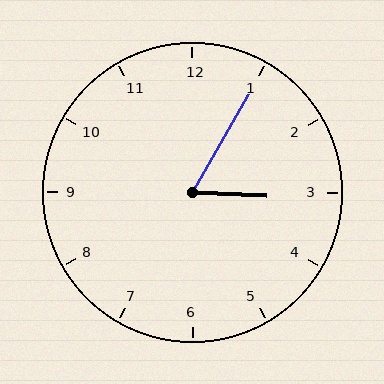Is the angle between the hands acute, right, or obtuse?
It is acute.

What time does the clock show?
3:05.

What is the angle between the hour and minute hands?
Approximately 62 degrees.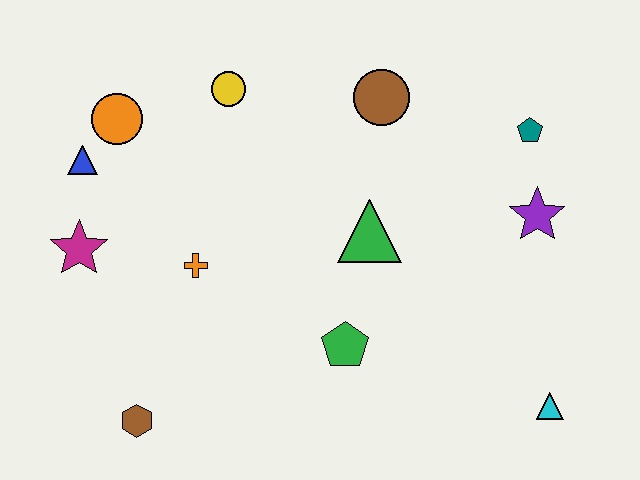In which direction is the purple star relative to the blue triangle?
The purple star is to the right of the blue triangle.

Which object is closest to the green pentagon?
The green triangle is closest to the green pentagon.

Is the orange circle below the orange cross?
No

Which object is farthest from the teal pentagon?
The brown hexagon is farthest from the teal pentagon.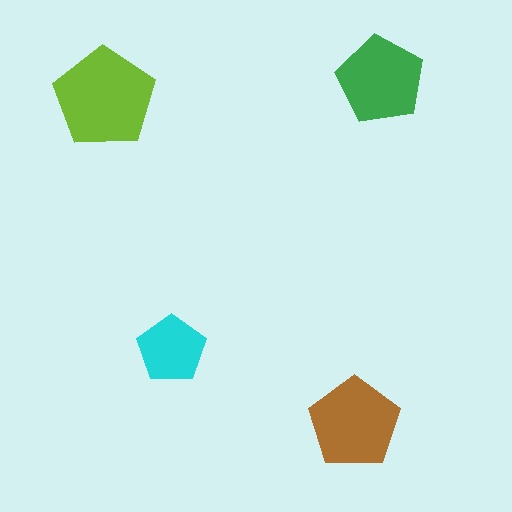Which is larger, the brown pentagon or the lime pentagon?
The lime one.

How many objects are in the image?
There are 4 objects in the image.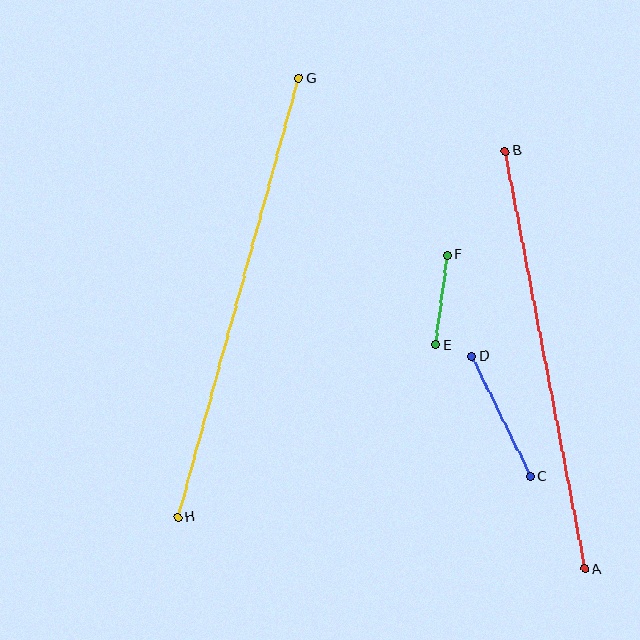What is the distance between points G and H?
The distance is approximately 455 pixels.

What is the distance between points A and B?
The distance is approximately 426 pixels.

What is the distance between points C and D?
The distance is approximately 133 pixels.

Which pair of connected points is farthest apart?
Points G and H are farthest apart.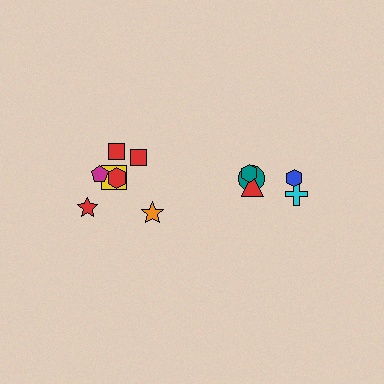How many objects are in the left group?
There are 7 objects.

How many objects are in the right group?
There are 5 objects.